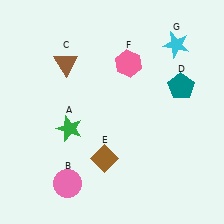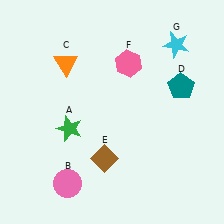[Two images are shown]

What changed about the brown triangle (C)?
In Image 1, C is brown. In Image 2, it changed to orange.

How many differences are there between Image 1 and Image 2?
There is 1 difference between the two images.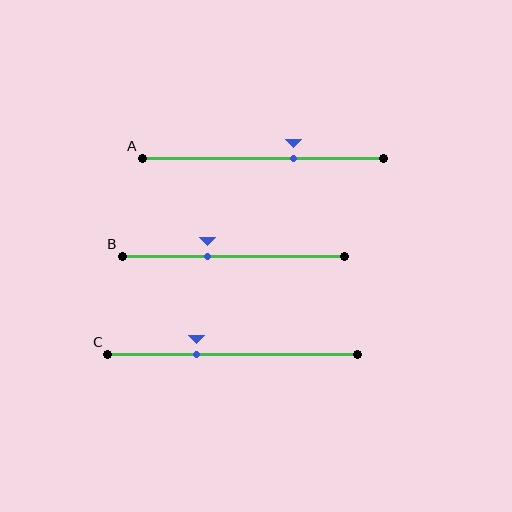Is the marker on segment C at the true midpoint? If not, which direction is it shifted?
No, the marker on segment C is shifted to the left by about 15% of the segment length.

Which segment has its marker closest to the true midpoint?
Segment B has its marker closest to the true midpoint.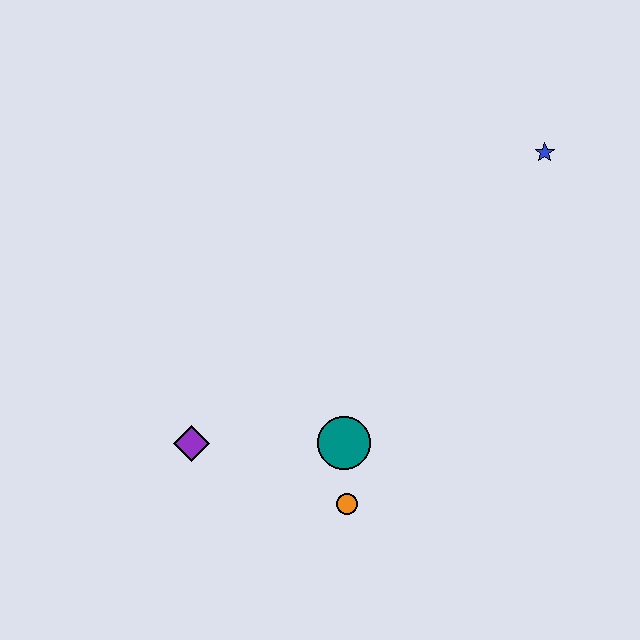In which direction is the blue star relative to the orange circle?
The blue star is above the orange circle.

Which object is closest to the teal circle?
The orange circle is closest to the teal circle.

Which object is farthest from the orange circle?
The blue star is farthest from the orange circle.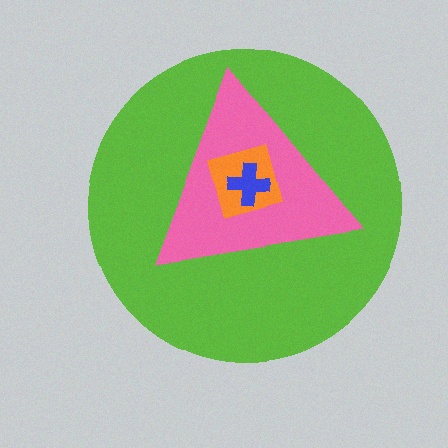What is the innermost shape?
The blue cross.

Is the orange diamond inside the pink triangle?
Yes.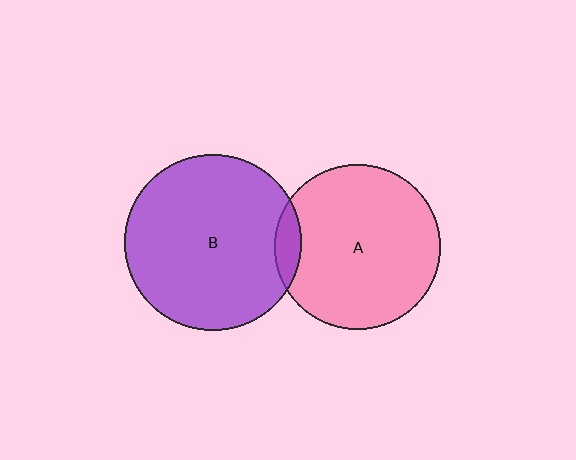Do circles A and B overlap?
Yes.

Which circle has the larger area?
Circle B (purple).